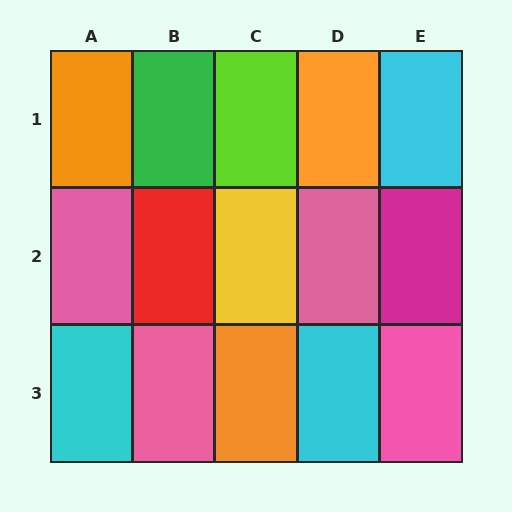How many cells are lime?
1 cell is lime.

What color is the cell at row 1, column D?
Orange.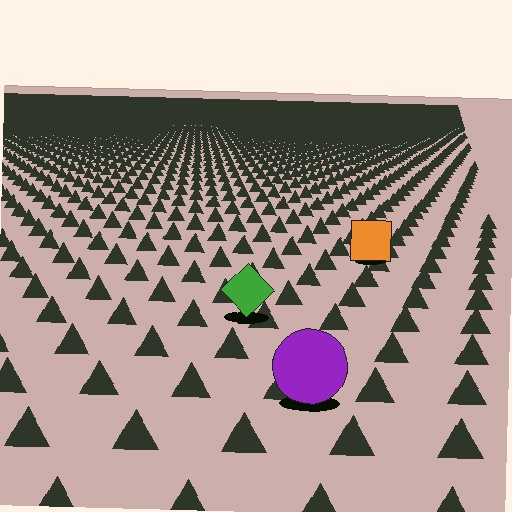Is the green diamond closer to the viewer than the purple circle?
No. The purple circle is closer — you can tell from the texture gradient: the ground texture is coarser near it.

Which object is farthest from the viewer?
The orange square is farthest from the viewer. It appears smaller and the ground texture around it is denser.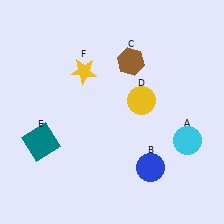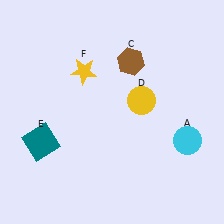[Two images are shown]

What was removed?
The blue circle (B) was removed in Image 2.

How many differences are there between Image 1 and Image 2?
There is 1 difference between the two images.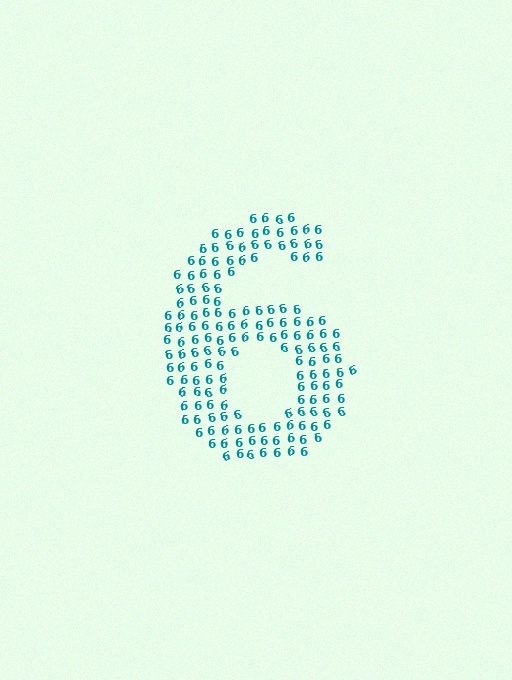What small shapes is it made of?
It is made of small digit 6's.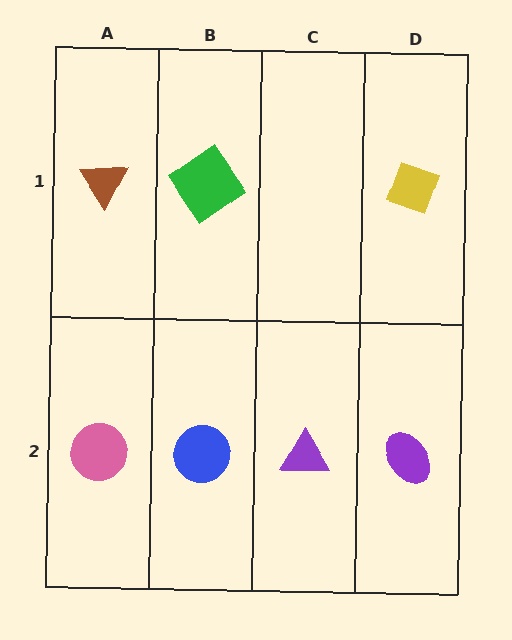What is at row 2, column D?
A purple ellipse.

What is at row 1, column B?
A green diamond.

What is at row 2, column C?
A purple triangle.